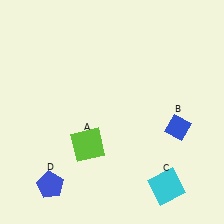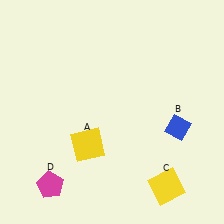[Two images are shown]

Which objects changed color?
A changed from lime to yellow. C changed from cyan to yellow. D changed from blue to magenta.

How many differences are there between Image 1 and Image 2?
There are 3 differences between the two images.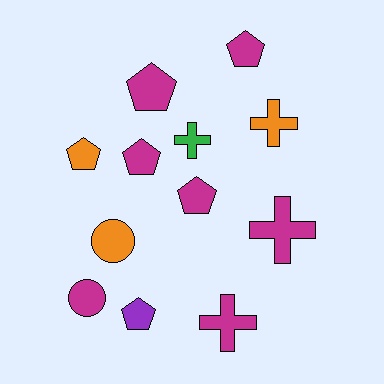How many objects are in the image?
There are 12 objects.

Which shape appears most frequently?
Pentagon, with 6 objects.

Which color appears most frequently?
Magenta, with 7 objects.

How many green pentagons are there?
There are no green pentagons.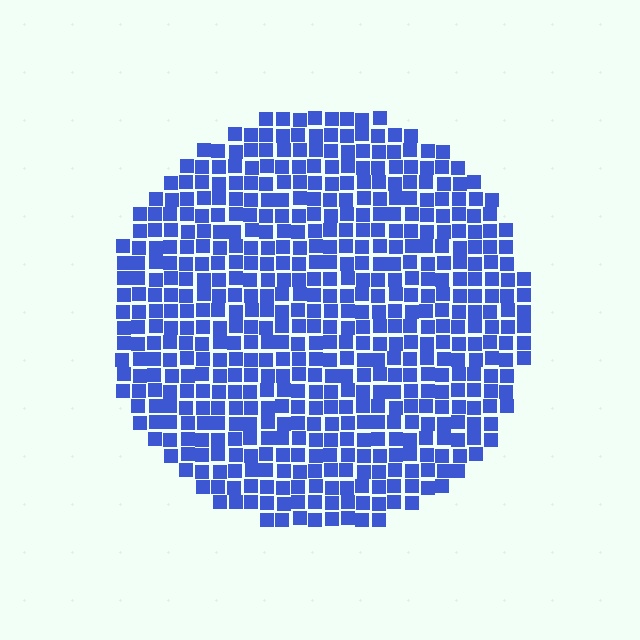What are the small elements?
The small elements are squares.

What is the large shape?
The large shape is a circle.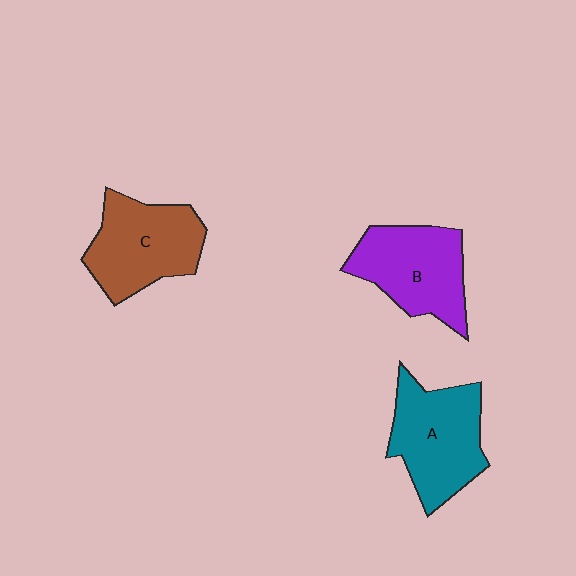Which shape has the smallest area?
Shape B (purple).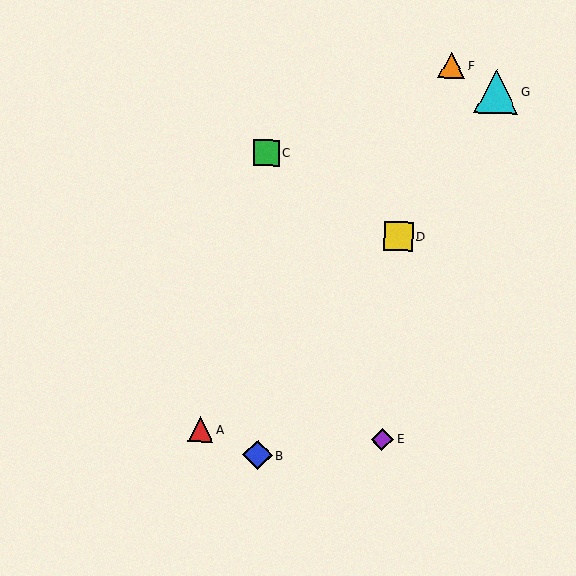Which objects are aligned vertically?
Objects B, C are aligned vertically.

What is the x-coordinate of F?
Object F is at x≈451.